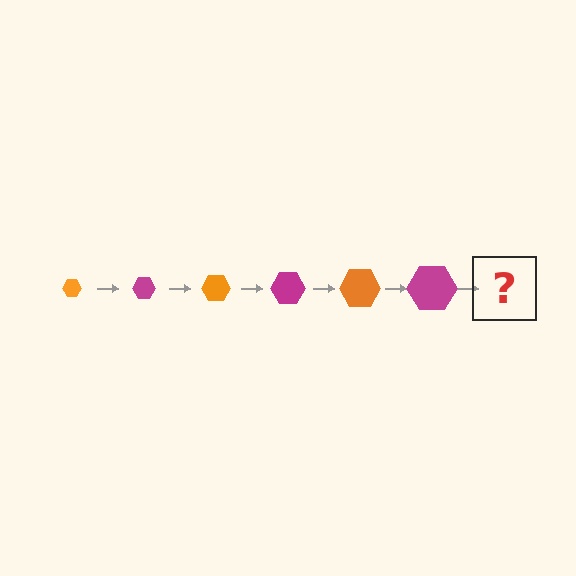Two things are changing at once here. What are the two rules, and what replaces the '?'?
The two rules are that the hexagon grows larger each step and the color cycles through orange and magenta. The '?' should be an orange hexagon, larger than the previous one.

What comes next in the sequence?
The next element should be an orange hexagon, larger than the previous one.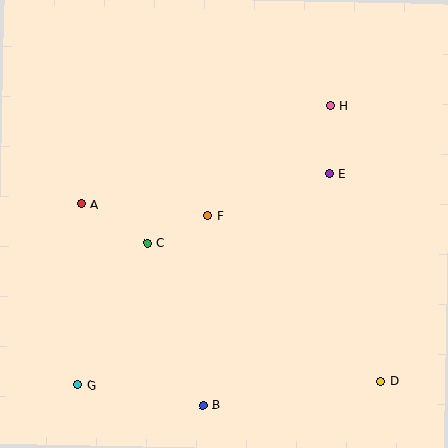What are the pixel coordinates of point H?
Point H is at (331, 106).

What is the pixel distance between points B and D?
The distance between B and D is 179 pixels.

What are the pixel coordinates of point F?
Point F is at (208, 216).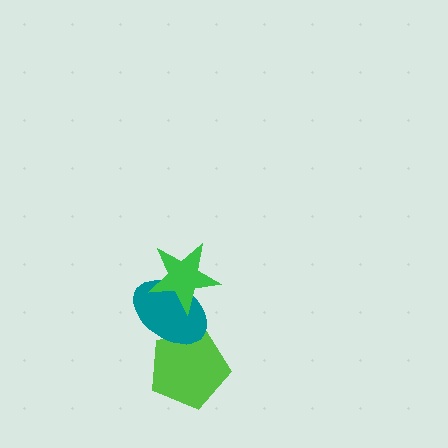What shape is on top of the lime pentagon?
The teal ellipse is on top of the lime pentagon.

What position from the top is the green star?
The green star is 1st from the top.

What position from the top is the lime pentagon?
The lime pentagon is 3rd from the top.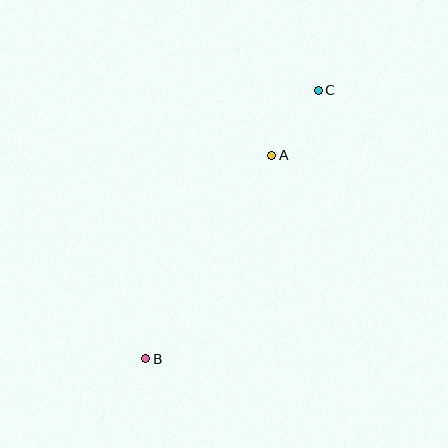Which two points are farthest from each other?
Points B and C are farthest from each other.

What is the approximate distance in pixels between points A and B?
The distance between A and B is approximately 239 pixels.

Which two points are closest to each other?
Points A and C are closest to each other.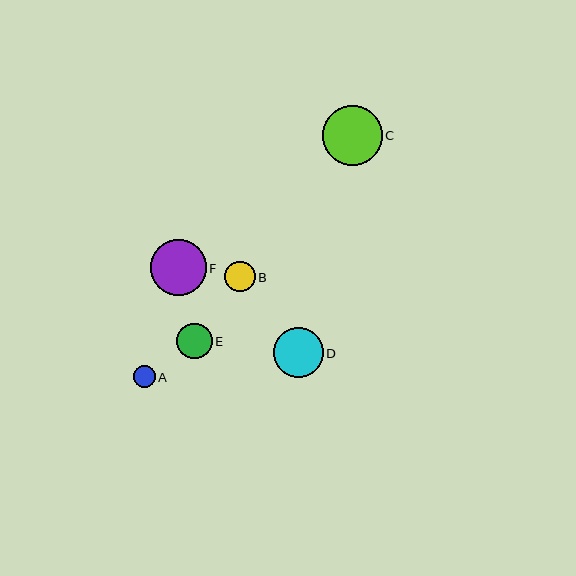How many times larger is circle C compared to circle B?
Circle C is approximately 2.0 times the size of circle B.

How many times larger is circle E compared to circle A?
Circle E is approximately 1.6 times the size of circle A.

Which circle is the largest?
Circle C is the largest with a size of approximately 59 pixels.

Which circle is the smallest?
Circle A is the smallest with a size of approximately 22 pixels.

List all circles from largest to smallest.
From largest to smallest: C, F, D, E, B, A.